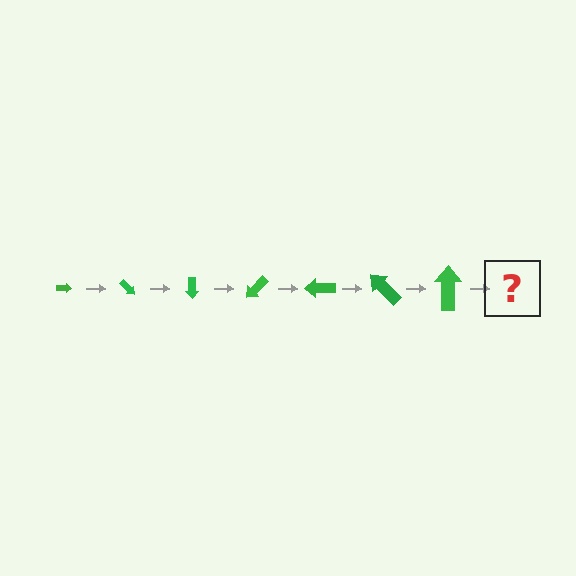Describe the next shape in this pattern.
It should be an arrow, larger than the previous one and rotated 315 degrees from the start.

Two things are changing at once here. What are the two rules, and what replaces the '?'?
The two rules are that the arrow grows larger each step and it rotates 45 degrees each step. The '?' should be an arrow, larger than the previous one and rotated 315 degrees from the start.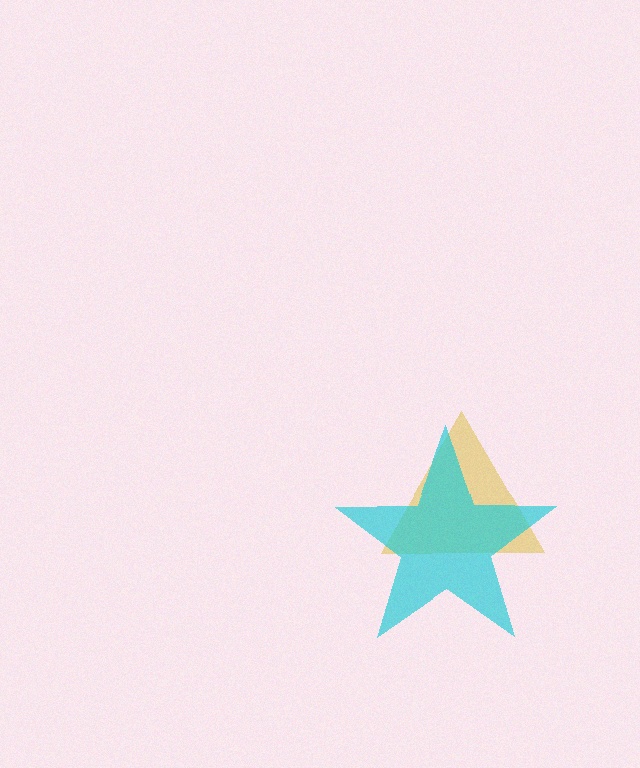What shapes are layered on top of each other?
The layered shapes are: a yellow triangle, a cyan star.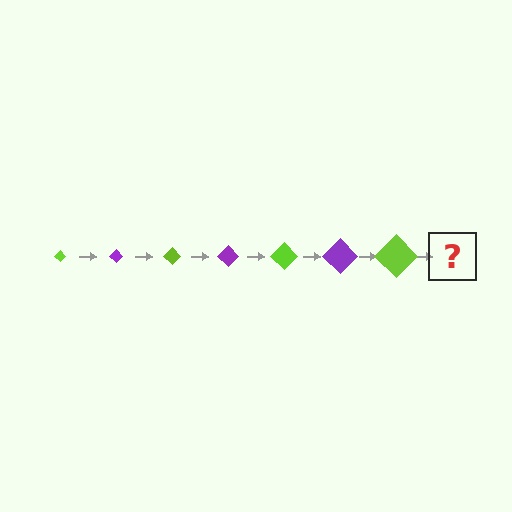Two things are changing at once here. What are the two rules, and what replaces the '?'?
The two rules are that the diamond grows larger each step and the color cycles through lime and purple. The '?' should be a purple diamond, larger than the previous one.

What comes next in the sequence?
The next element should be a purple diamond, larger than the previous one.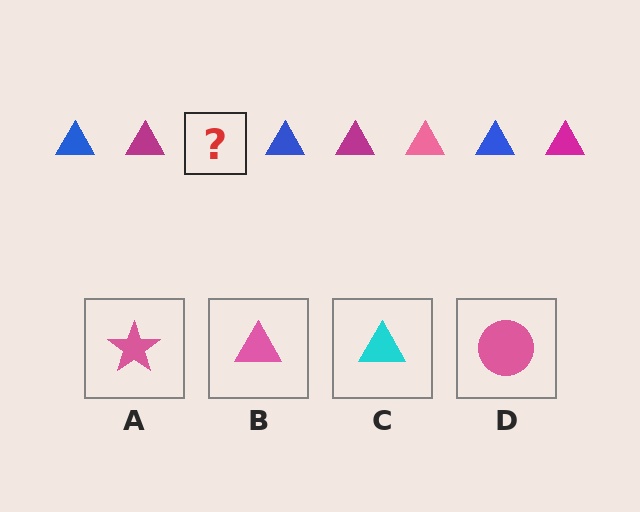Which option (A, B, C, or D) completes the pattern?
B.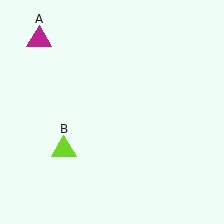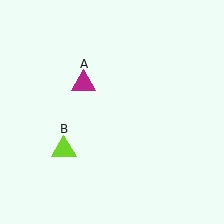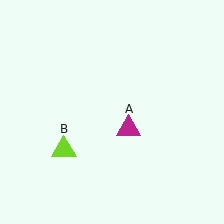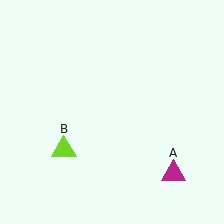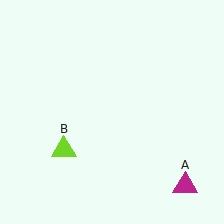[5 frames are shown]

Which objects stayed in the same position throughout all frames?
Lime triangle (object B) remained stationary.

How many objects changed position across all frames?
1 object changed position: magenta triangle (object A).